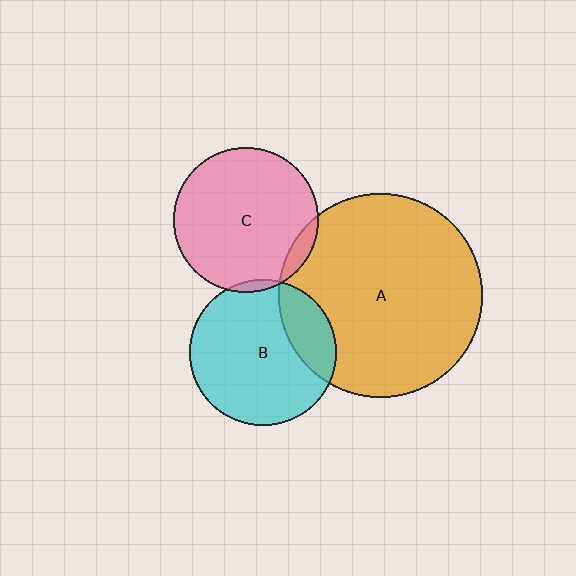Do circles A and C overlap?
Yes.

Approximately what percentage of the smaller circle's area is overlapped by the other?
Approximately 5%.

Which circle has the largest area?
Circle A (orange).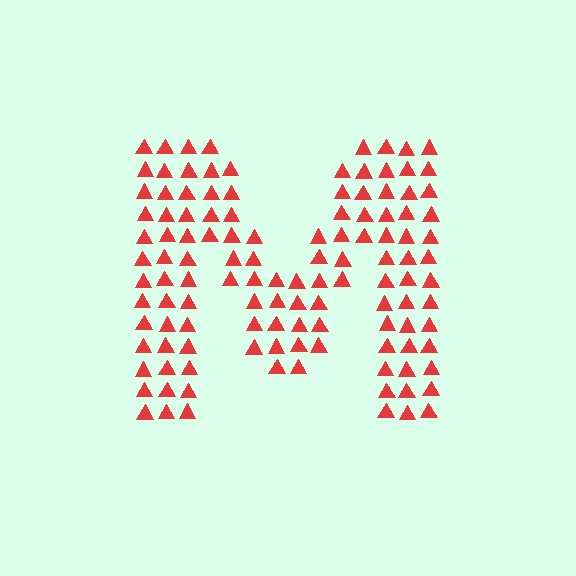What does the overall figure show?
The overall figure shows the letter M.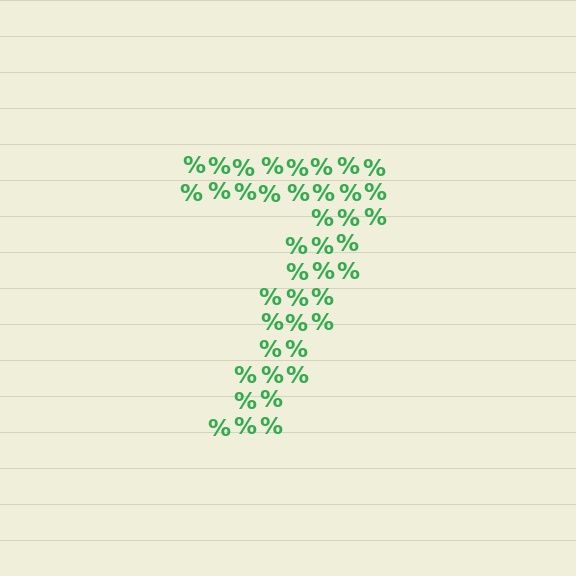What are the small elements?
The small elements are percent signs.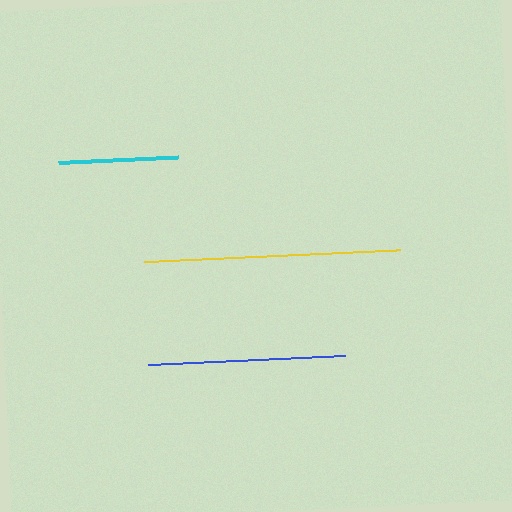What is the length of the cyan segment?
The cyan segment is approximately 121 pixels long.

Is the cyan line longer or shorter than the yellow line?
The yellow line is longer than the cyan line.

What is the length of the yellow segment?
The yellow segment is approximately 256 pixels long.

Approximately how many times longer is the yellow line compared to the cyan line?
The yellow line is approximately 2.1 times the length of the cyan line.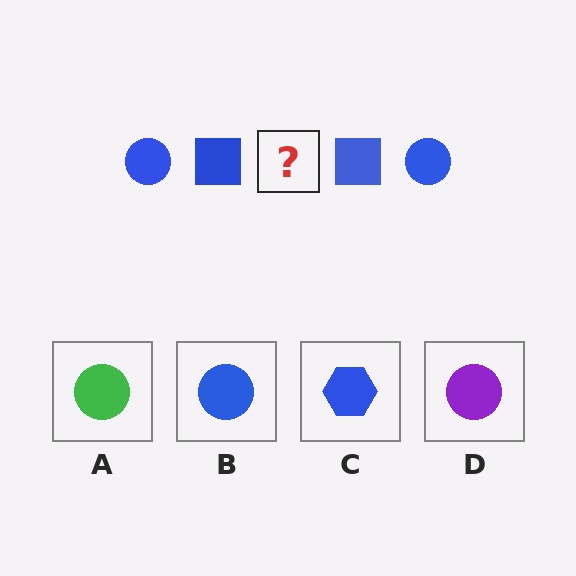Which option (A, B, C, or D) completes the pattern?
B.